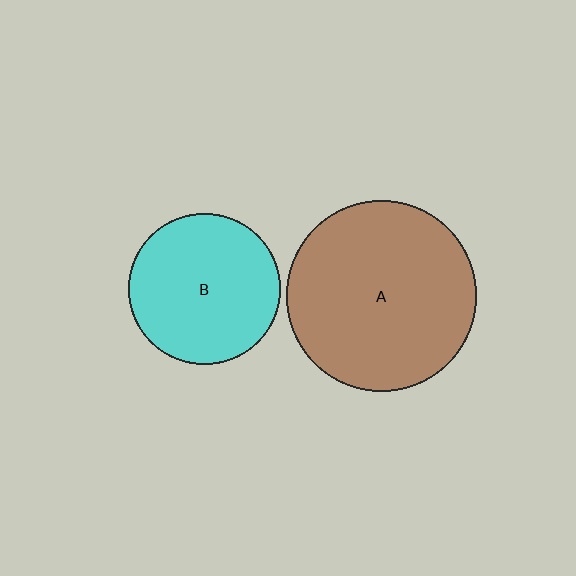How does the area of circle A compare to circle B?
Approximately 1.6 times.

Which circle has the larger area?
Circle A (brown).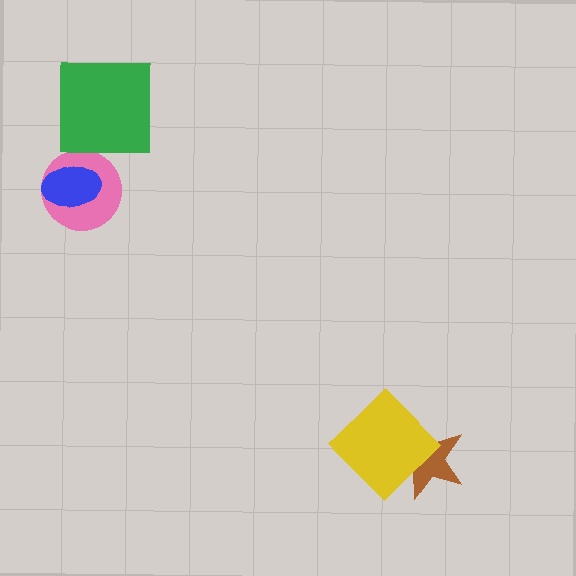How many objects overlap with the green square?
0 objects overlap with the green square.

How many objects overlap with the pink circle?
1 object overlaps with the pink circle.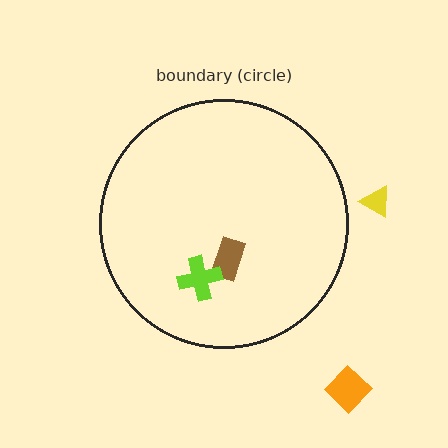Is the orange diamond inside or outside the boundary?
Outside.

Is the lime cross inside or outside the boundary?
Inside.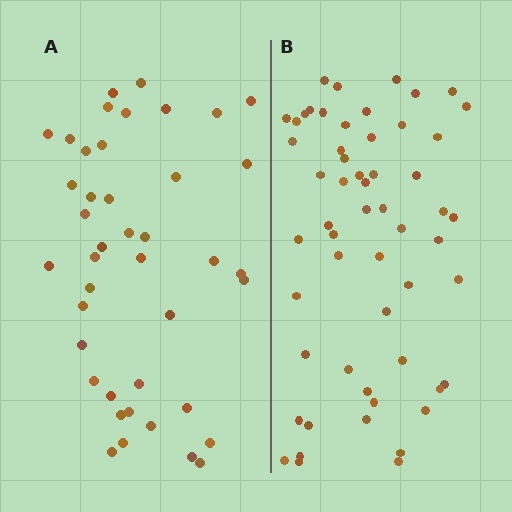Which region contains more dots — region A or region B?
Region B (the right region) has more dots.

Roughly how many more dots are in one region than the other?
Region B has approximately 15 more dots than region A.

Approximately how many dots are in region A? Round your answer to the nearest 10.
About 40 dots. (The exact count is 42, which rounds to 40.)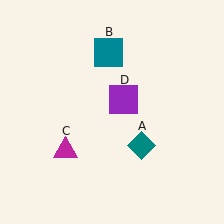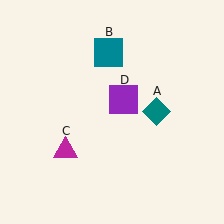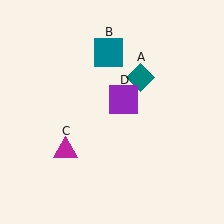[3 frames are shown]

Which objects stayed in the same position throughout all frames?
Teal square (object B) and magenta triangle (object C) and purple square (object D) remained stationary.